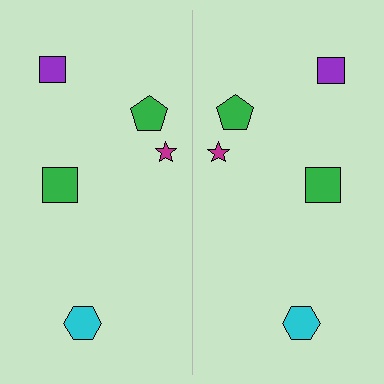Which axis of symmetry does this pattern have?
The pattern has a vertical axis of symmetry running through the center of the image.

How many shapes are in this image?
There are 10 shapes in this image.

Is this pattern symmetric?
Yes, this pattern has bilateral (reflection) symmetry.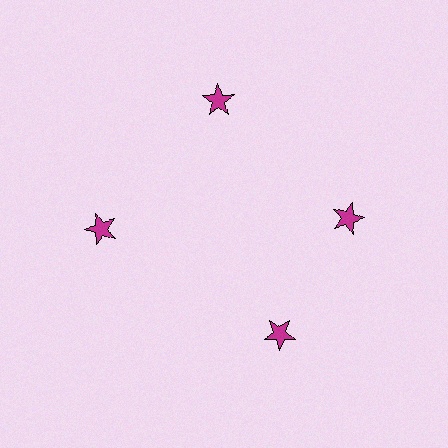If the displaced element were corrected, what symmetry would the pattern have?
It would have 4-fold rotational symmetry — the pattern would map onto itself every 90 degrees.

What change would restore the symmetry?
The symmetry would be restored by rotating it back into even spacing with its neighbors so that all 4 stars sit at equal angles and equal distance from the center.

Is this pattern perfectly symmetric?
No. The 4 magenta stars are arranged in a ring, but one element near the 6 o'clock position is rotated out of alignment along the ring, breaking the 4-fold rotational symmetry.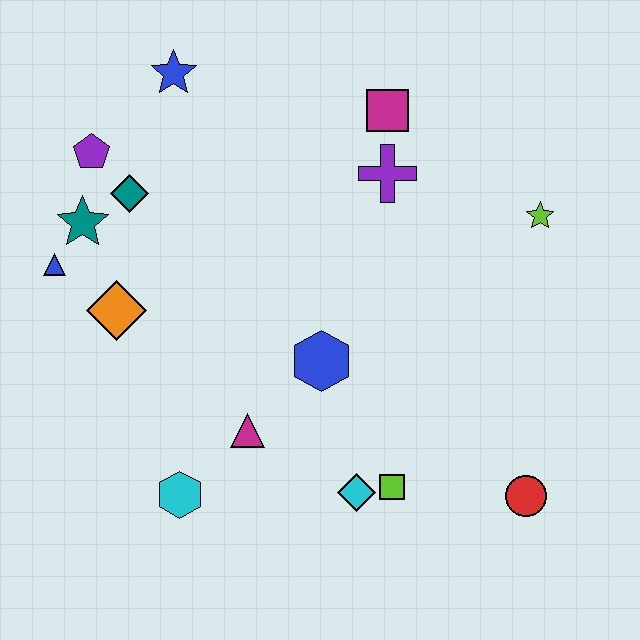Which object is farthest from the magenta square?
The cyan hexagon is farthest from the magenta square.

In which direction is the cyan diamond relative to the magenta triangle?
The cyan diamond is to the right of the magenta triangle.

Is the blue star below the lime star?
No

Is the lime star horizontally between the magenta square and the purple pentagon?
No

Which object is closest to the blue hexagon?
The magenta triangle is closest to the blue hexagon.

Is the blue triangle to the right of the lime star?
No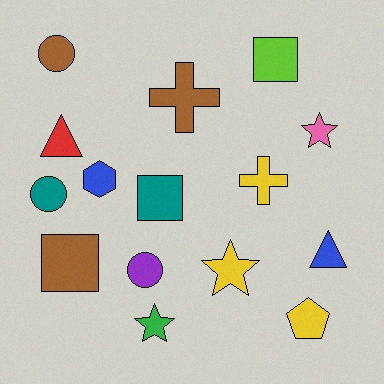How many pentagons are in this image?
There is 1 pentagon.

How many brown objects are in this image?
There are 3 brown objects.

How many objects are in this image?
There are 15 objects.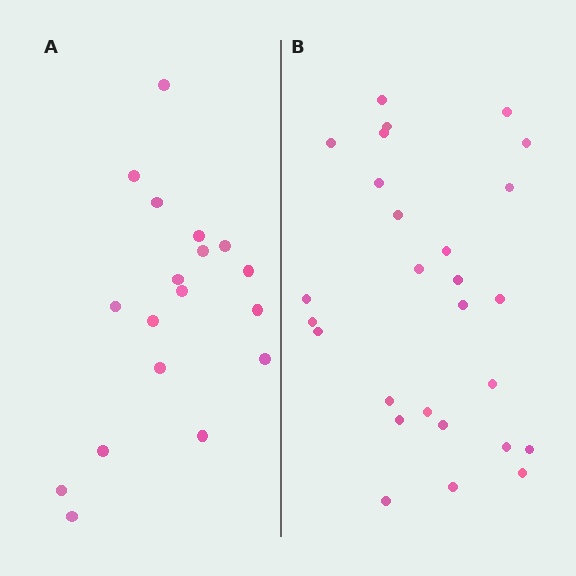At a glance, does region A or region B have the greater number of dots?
Region B (the right region) has more dots.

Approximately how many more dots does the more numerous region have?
Region B has roughly 8 or so more dots than region A.